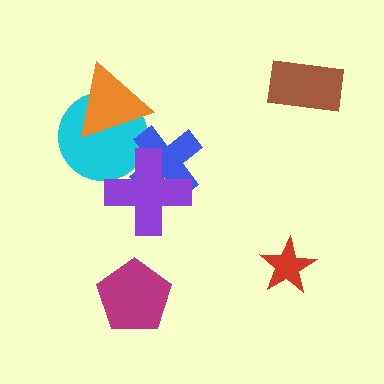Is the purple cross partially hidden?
No, no other shape covers it.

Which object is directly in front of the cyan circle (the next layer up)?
The blue cross is directly in front of the cyan circle.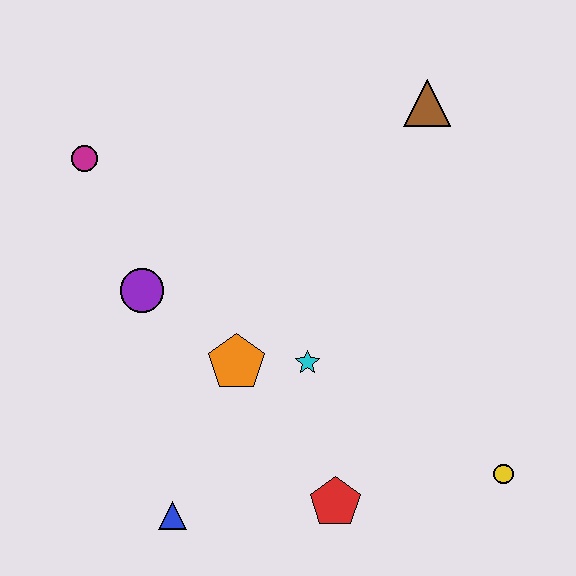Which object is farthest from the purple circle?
The yellow circle is farthest from the purple circle.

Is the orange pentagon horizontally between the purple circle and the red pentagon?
Yes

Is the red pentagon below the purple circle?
Yes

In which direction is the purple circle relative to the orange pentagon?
The purple circle is to the left of the orange pentagon.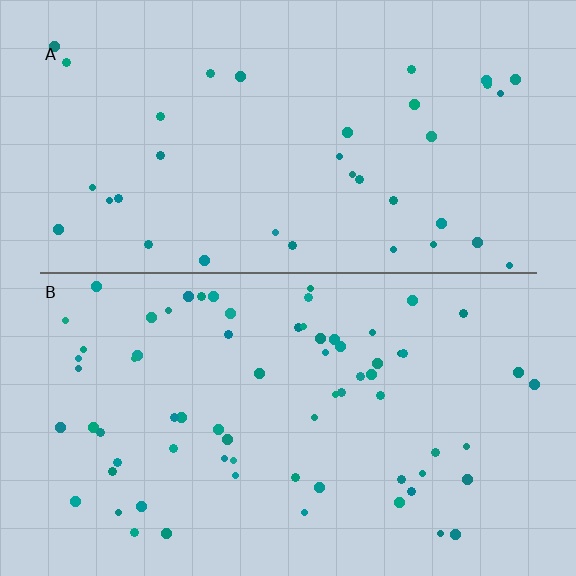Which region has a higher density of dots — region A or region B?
B (the bottom).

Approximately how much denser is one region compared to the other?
Approximately 1.9× — region B over region A.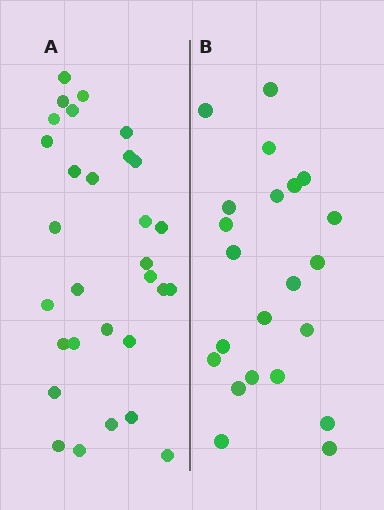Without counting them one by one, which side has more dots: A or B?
Region A (the left region) has more dots.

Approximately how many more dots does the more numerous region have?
Region A has roughly 8 or so more dots than region B.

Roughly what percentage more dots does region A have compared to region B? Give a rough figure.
About 35% more.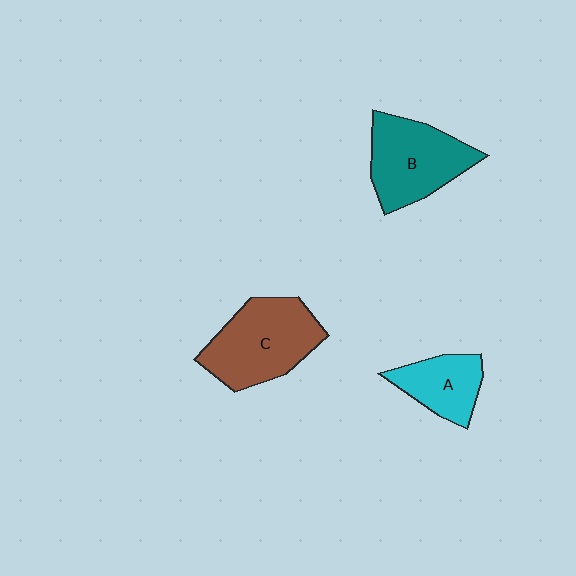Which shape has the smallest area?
Shape A (cyan).